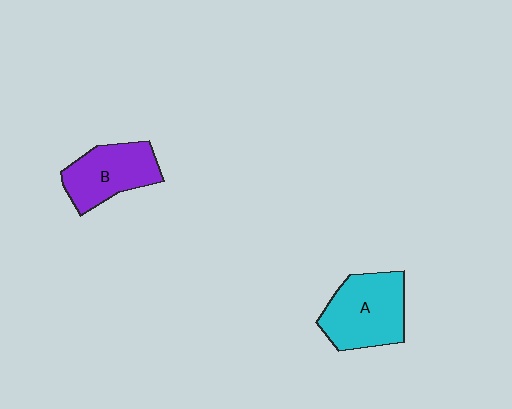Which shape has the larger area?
Shape A (cyan).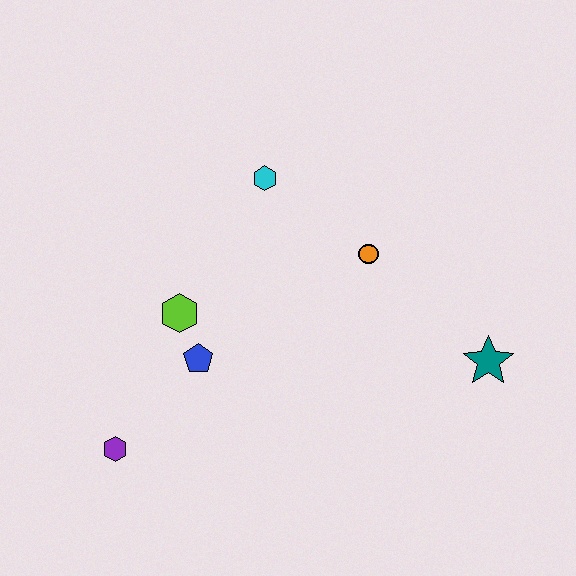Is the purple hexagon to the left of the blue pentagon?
Yes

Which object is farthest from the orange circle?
The purple hexagon is farthest from the orange circle.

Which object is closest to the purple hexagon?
The blue pentagon is closest to the purple hexagon.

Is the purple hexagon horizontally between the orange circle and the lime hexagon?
No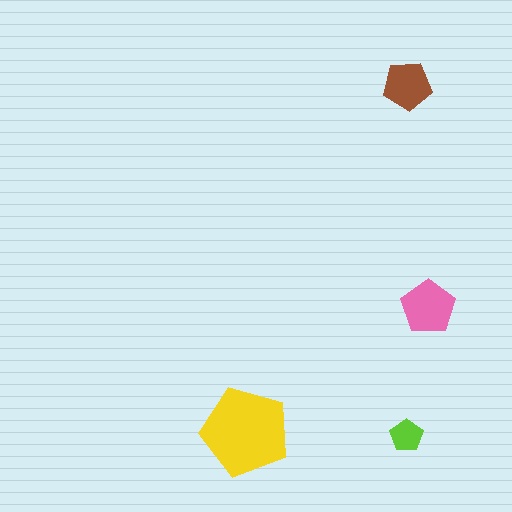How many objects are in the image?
There are 4 objects in the image.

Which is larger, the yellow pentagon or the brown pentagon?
The yellow one.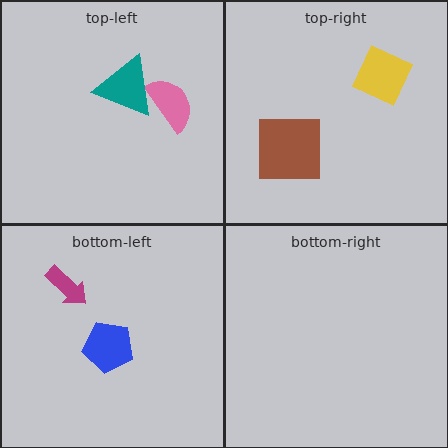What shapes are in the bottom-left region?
The magenta arrow, the blue pentagon.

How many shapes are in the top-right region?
2.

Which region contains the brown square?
The top-right region.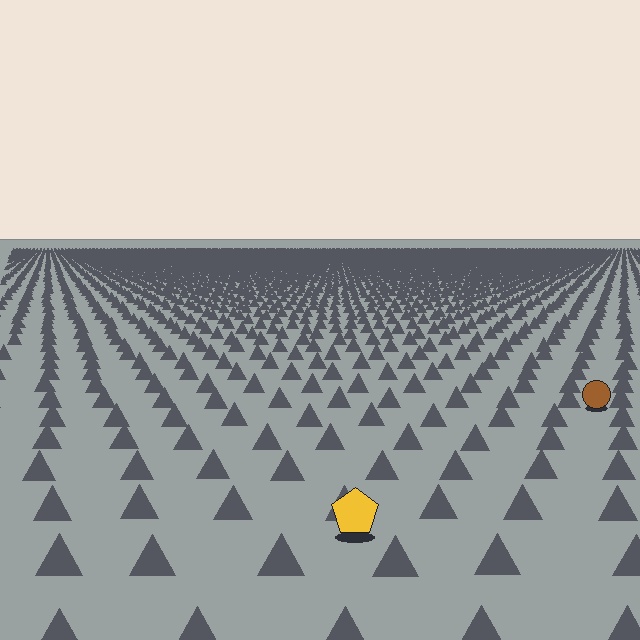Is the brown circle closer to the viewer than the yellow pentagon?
No. The yellow pentagon is closer — you can tell from the texture gradient: the ground texture is coarser near it.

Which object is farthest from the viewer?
The brown circle is farthest from the viewer. It appears smaller and the ground texture around it is denser.